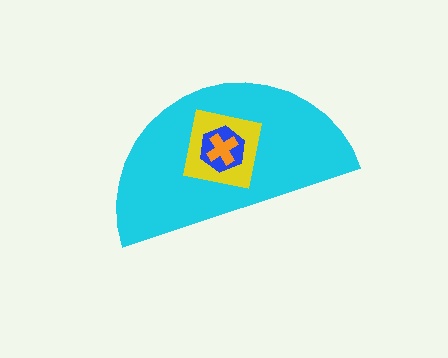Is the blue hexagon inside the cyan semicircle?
Yes.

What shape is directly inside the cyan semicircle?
The yellow square.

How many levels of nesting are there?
4.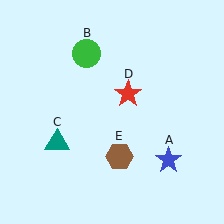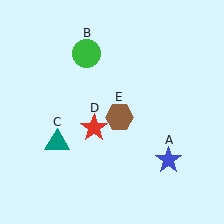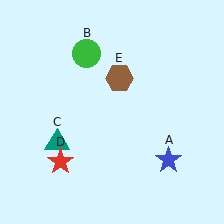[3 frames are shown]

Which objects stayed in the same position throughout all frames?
Blue star (object A) and green circle (object B) and teal triangle (object C) remained stationary.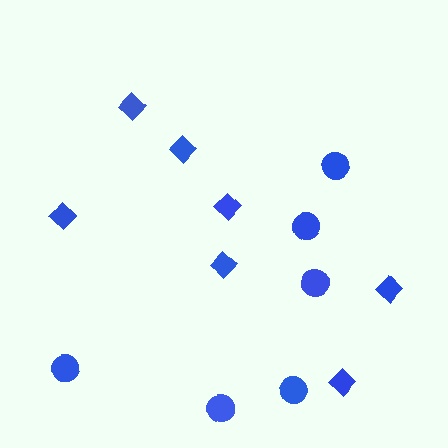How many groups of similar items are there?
There are 2 groups: one group of diamonds (7) and one group of circles (6).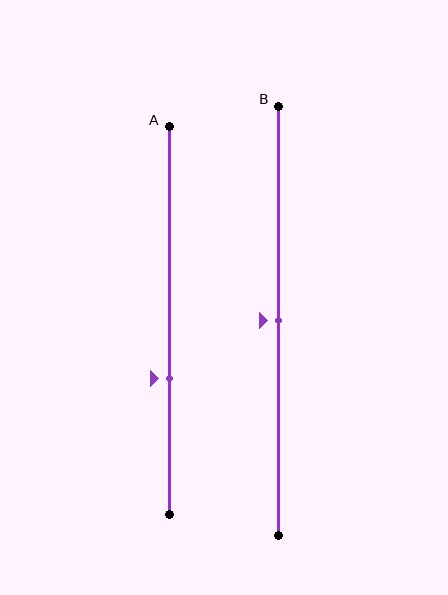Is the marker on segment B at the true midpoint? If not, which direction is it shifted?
Yes, the marker on segment B is at the true midpoint.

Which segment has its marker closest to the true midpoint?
Segment B has its marker closest to the true midpoint.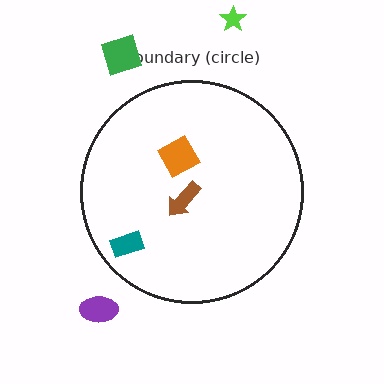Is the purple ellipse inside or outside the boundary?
Outside.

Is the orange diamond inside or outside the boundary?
Inside.